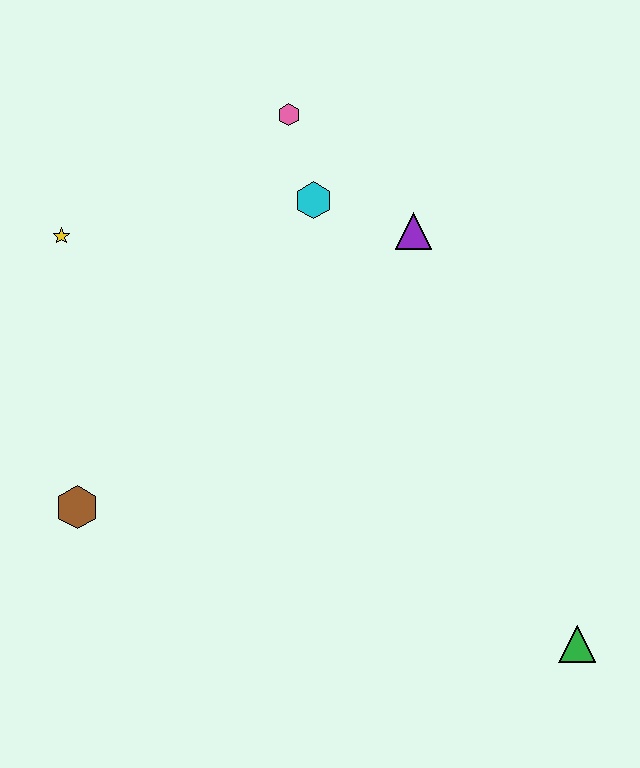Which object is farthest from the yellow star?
The green triangle is farthest from the yellow star.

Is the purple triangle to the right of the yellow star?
Yes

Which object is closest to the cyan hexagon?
The pink hexagon is closest to the cyan hexagon.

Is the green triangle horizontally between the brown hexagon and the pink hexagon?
No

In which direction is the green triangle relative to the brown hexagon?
The green triangle is to the right of the brown hexagon.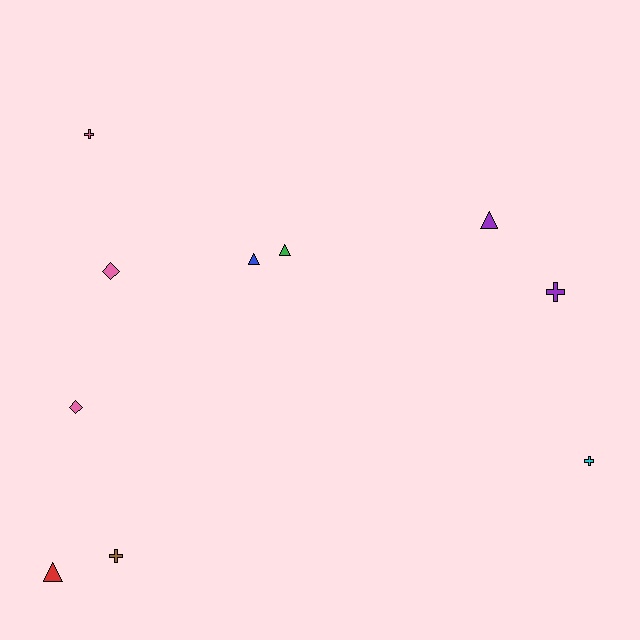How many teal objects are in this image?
There are no teal objects.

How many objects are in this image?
There are 10 objects.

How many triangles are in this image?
There are 4 triangles.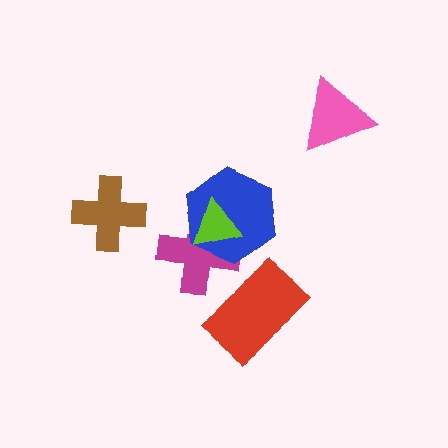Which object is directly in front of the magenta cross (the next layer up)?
The blue hexagon is directly in front of the magenta cross.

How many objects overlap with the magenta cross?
2 objects overlap with the magenta cross.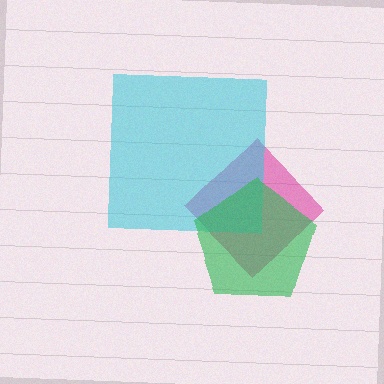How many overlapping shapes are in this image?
There are 3 overlapping shapes in the image.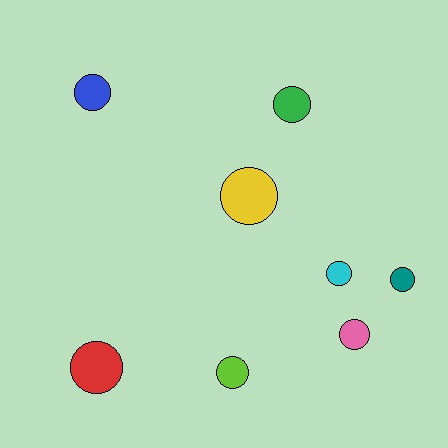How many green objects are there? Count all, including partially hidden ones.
There is 1 green object.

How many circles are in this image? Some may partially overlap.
There are 8 circles.